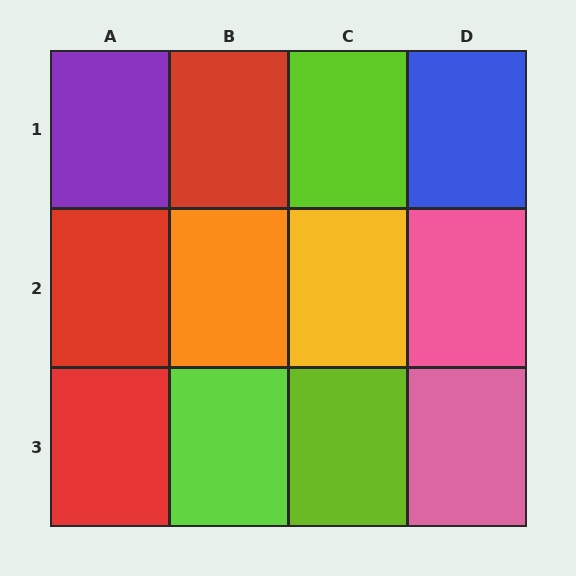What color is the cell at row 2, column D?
Pink.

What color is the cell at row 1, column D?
Blue.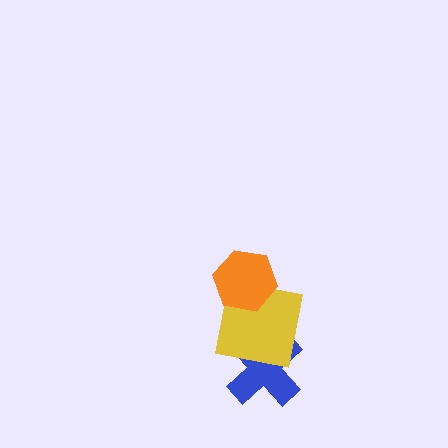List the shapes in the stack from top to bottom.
From top to bottom: the orange hexagon, the yellow square, the blue cross.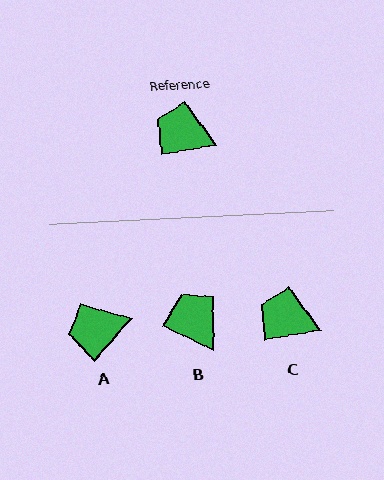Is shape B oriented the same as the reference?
No, it is off by about 35 degrees.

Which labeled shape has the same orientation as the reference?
C.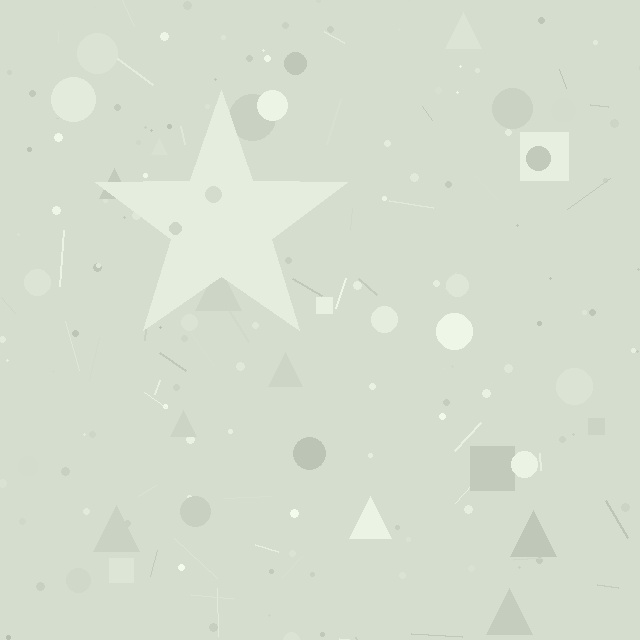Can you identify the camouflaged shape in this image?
The camouflaged shape is a star.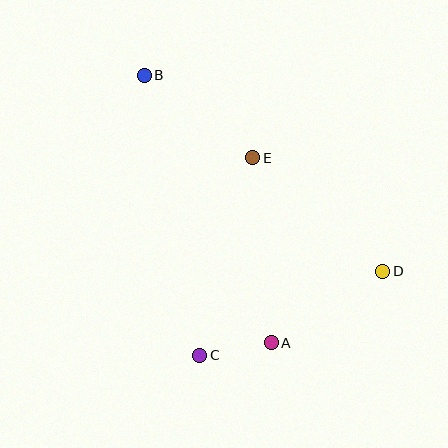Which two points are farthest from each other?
Points B and D are farthest from each other.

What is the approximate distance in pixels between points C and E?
The distance between C and E is approximately 204 pixels.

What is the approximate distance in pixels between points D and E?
The distance between D and E is approximately 172 pixels.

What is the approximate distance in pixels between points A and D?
The distance between A and D is approximately 132 pixels.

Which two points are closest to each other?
Points A and C are closest to each other.